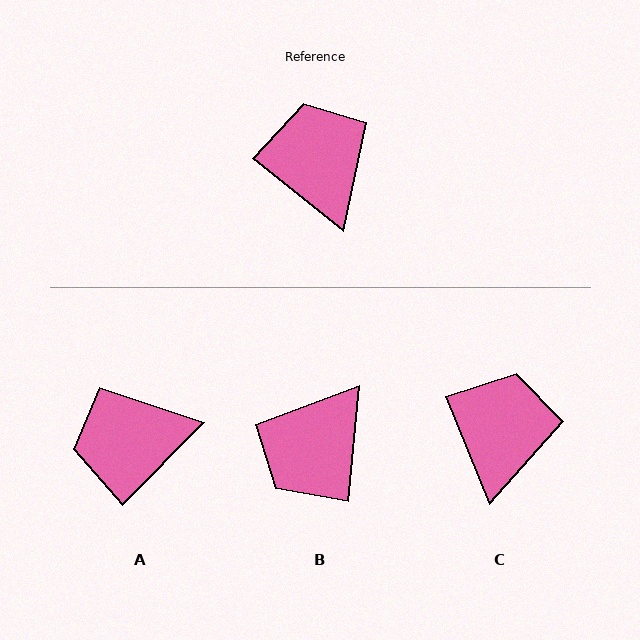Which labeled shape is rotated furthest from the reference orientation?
B, about 123 degrees away.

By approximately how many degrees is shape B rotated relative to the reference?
Approximately 123 degrees counter-clockwise.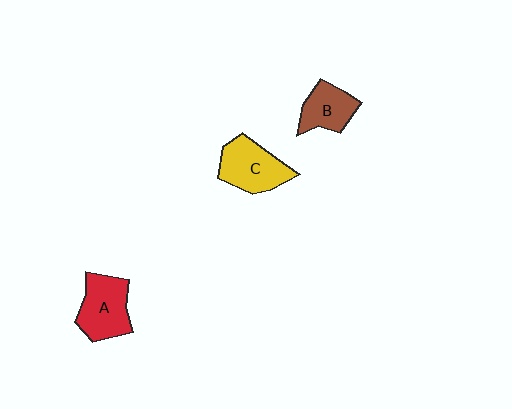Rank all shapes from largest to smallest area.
From largest to smallest: A (red), C (yellow), B (brown).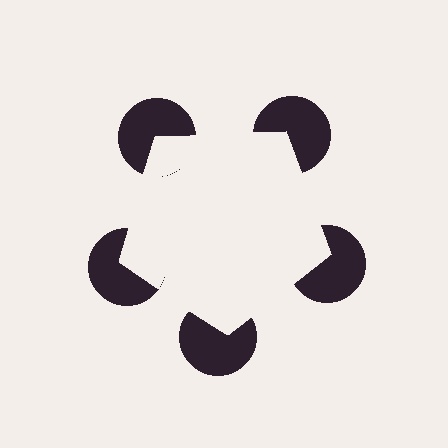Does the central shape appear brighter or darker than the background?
It typically appears slightly brighter than the background, even though no actual brightness change is drawn.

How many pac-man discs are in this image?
There are 5 — one at each vertex of the illusory pentagon.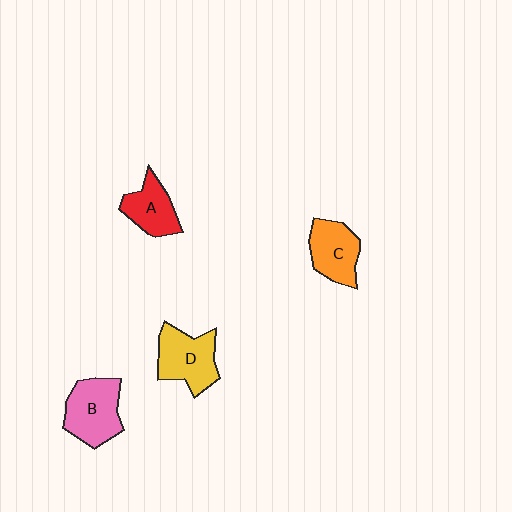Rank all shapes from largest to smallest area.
From largest to smallest: B (pink), D (yellow), C (orange), A (red).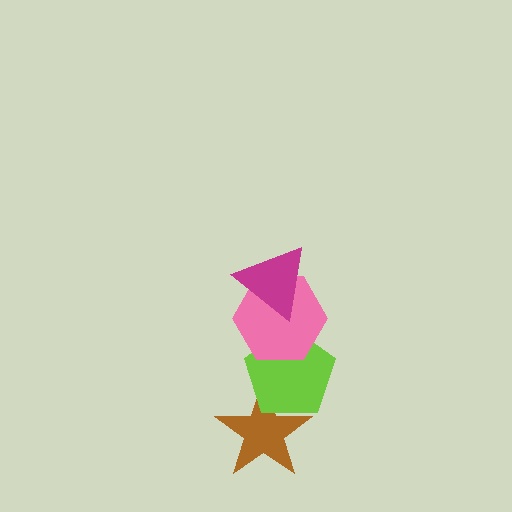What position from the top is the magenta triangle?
The magenta triangle is 1st from the top.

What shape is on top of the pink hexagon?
The magenta triangle is on top of the pink hexagon.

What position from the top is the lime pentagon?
The lime pentagon is 3rd from the top.